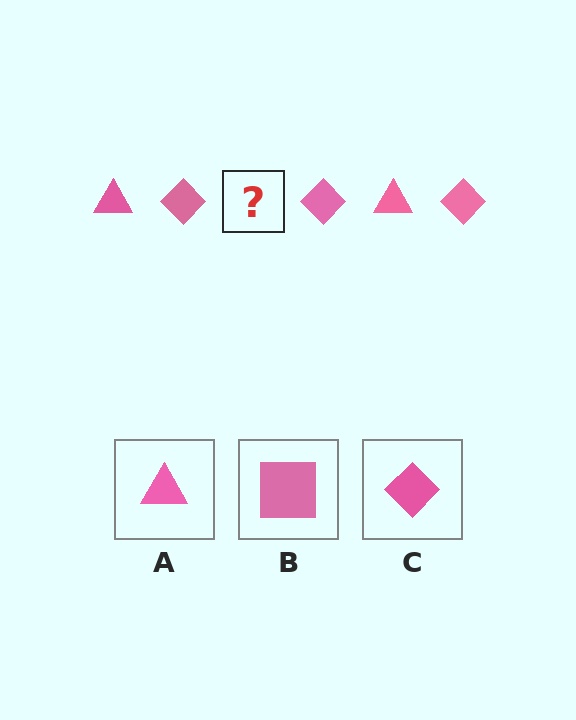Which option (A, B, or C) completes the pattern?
A.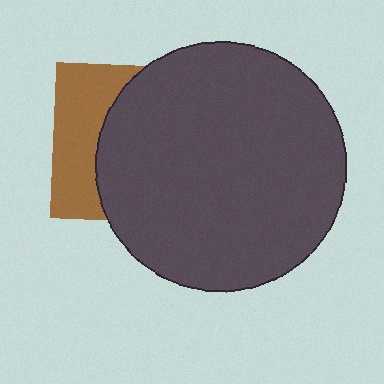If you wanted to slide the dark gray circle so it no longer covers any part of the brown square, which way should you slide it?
Slide it right — that is the most direct way to separate the two shapes.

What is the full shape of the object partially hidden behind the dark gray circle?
The partially hidden object is a brown square.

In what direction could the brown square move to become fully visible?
The brown square could move left. That would shift it out from behind the dark gray circle entirely.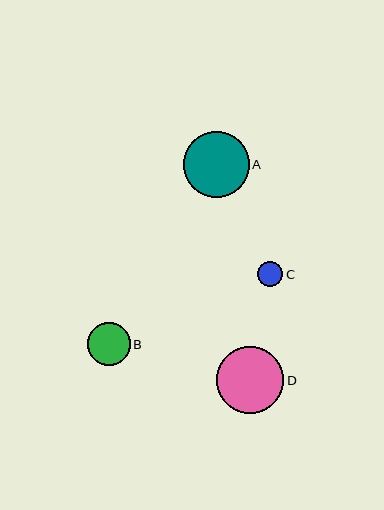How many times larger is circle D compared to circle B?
Circle D is approximately 1.6 times the size of circle B.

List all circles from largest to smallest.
From largest to smallest: D, A, B, C.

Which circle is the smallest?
Circle C is the smallest with a size of approximately 25 pixels.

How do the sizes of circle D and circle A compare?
Circle D and circle A are approximately the same size.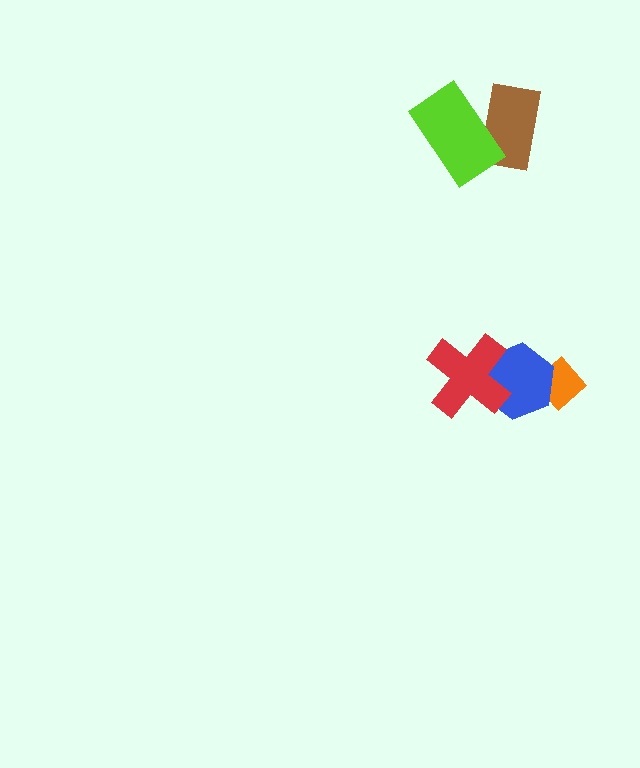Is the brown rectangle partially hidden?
Yes, it is partially covered by another shape.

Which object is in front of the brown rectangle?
The lime rectangle is in front of the brown rectangle.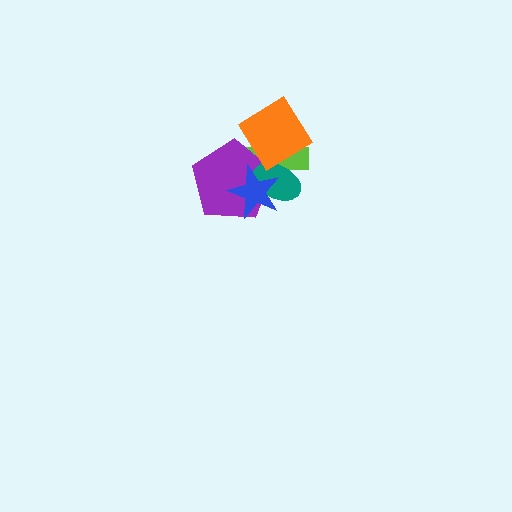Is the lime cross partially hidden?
Yes, it is partially covered by another shape.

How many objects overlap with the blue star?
3 objects overlap with the blue star.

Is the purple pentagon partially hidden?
Yes, it is partially covered by another shape.